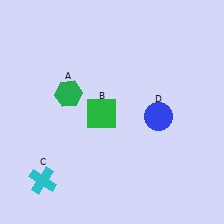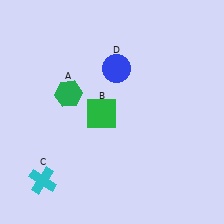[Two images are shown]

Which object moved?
The blue circle (D) moved up.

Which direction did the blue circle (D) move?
The blue circle (D) moved up.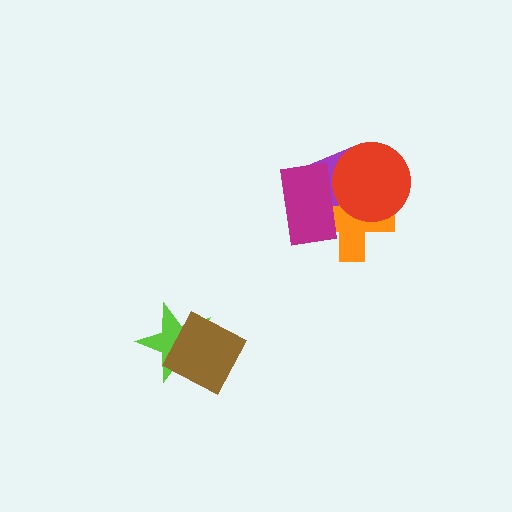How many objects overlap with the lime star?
1 object overlaps with the lime star.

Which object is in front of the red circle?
The magenta rectangle is in front of the red circle.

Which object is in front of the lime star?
The brown square is in front of the lime star.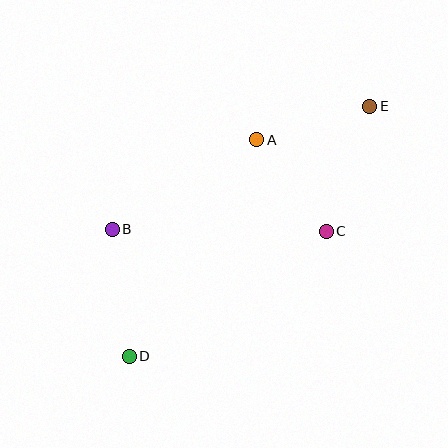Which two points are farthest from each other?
Points D and E are farthest from each other.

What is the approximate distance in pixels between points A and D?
The distance between A and D is approximately 251 pixels.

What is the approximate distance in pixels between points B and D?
The distance between B and D is approximately 128 pixels.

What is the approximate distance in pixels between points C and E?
The distance between C and E is approximately 133 pixels.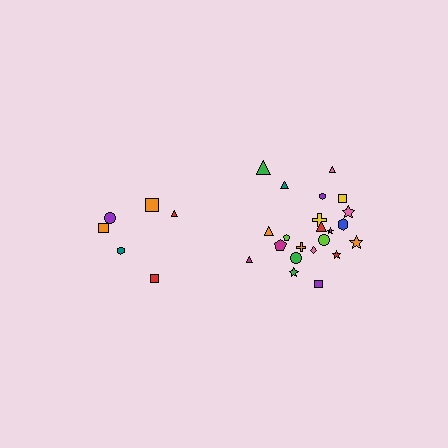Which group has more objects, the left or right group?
The right group.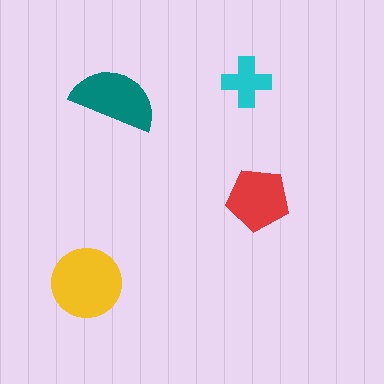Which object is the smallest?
The cyan cross.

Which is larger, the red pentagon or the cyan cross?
The red pentagon.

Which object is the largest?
The yellow circle.